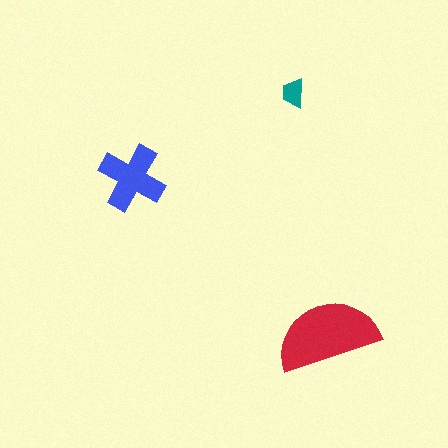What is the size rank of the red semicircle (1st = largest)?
1st.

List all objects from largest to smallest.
The red semicircle, the blue cross, the teal trapezoid.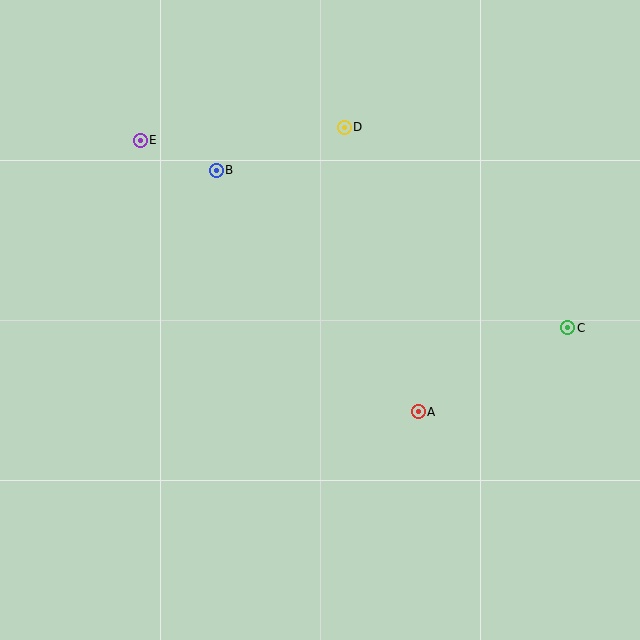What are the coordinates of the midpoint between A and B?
The midpoint between A and B is at (317, 291).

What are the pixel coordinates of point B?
Point B is at (216, 170).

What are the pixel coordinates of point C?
Point C is at (568, 328).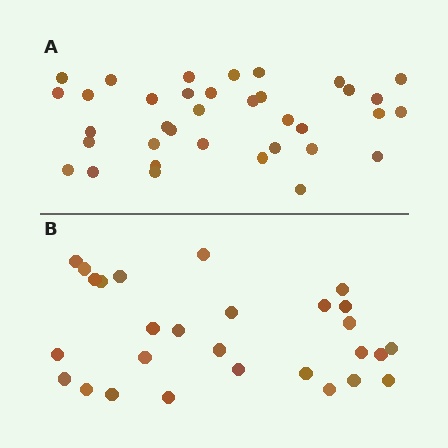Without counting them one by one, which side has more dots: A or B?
Region A (the top region) has more dots.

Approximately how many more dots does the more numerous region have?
Region A has roughly 8 or so more dots than region B.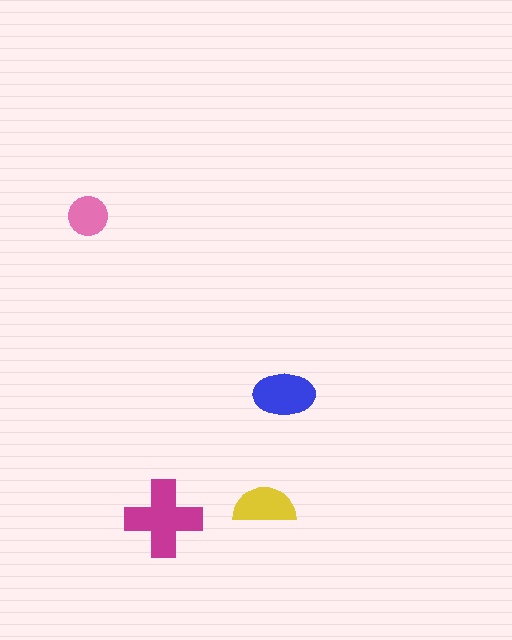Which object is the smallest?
The pink circle.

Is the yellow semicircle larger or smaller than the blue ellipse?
Smaller.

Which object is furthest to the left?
The pink circle is leftmost.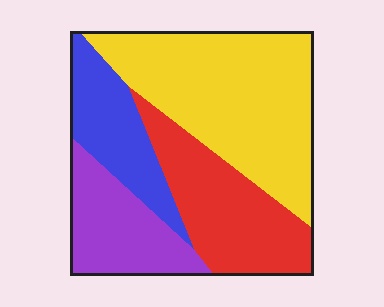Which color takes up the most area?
Yellow, at roughly 40%.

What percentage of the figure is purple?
Purple covers around 20% of the figure.